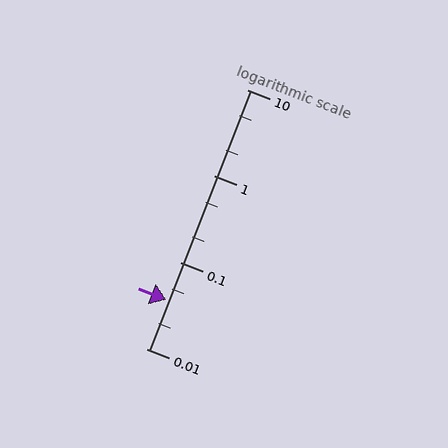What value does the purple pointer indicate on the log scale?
The pointer indicates approximately 0.037.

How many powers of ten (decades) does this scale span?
The scale spans 3 decades, from 0.01 to 10.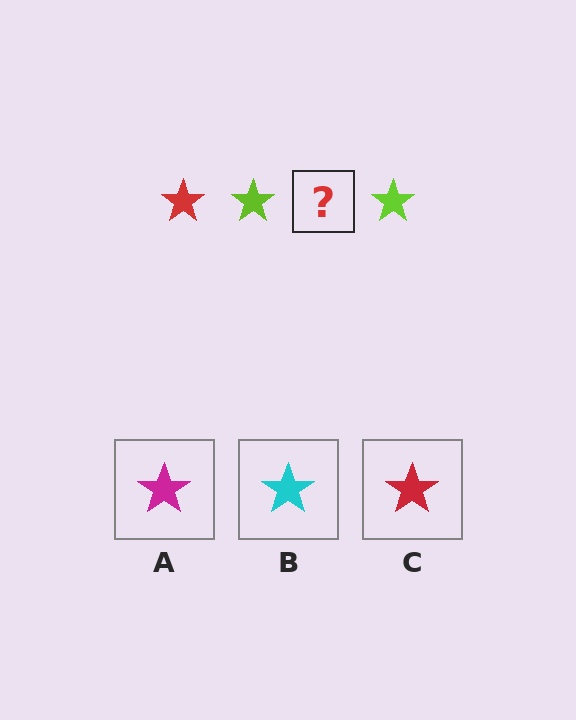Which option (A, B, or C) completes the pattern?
C.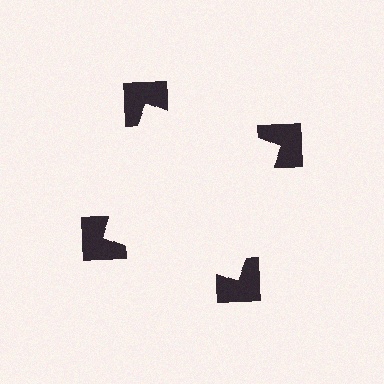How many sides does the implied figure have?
4 sides.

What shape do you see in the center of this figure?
An illusory square — its edges are inferred from the aligned wedge cuts in the notched squares, not physically drawn.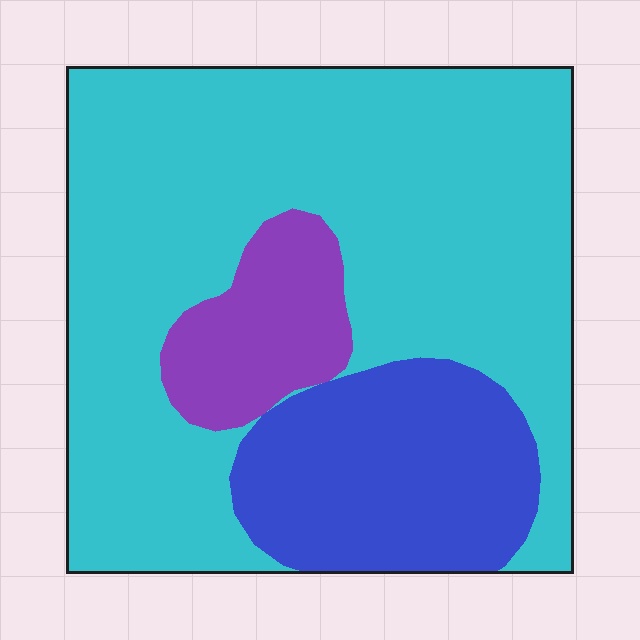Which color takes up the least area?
Purple, at roughly 10%.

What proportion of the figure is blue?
Blue takes up about one fifth (1/5) of the figure.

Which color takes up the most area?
Cyan, at roughly 70%.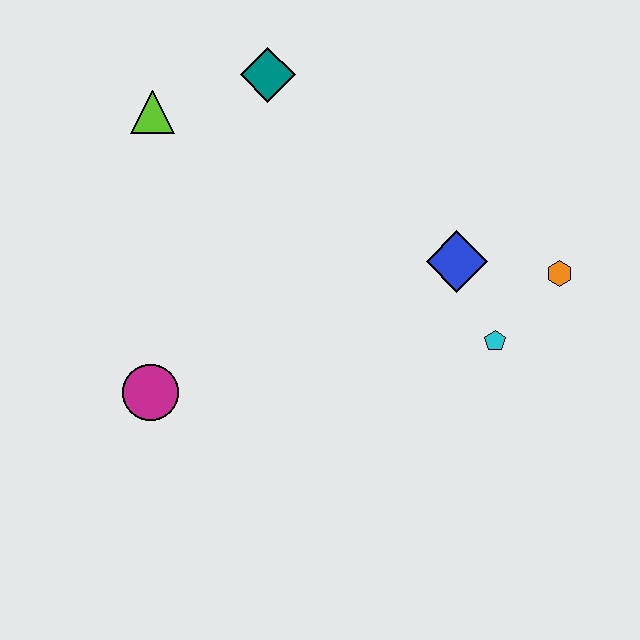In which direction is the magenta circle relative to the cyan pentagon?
The magenta circle is to the left of the cyan pentagon.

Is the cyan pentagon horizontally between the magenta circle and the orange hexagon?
Yes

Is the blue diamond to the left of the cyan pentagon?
Yes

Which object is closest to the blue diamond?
The cyan pentagon is closest to the blue diamond.